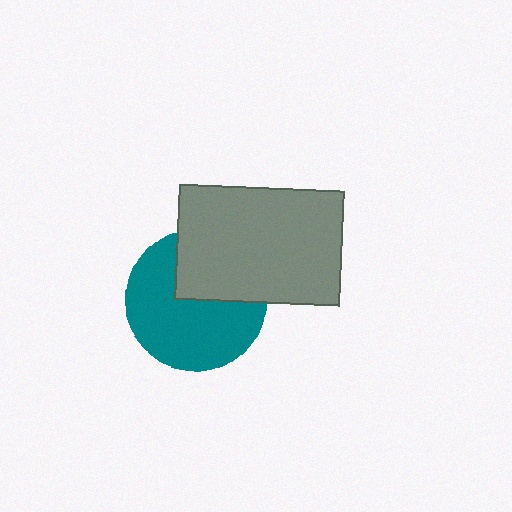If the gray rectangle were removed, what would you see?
You would see the complete teal circle.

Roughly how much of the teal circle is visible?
About half of it is visible (roughly 65%).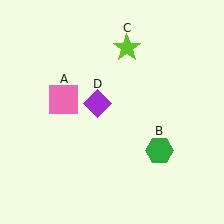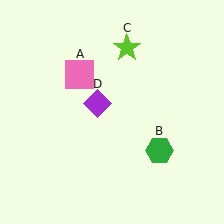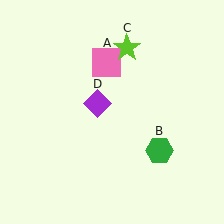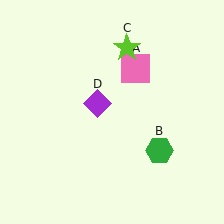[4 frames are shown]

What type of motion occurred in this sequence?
The pink square (object A) rotated clockwise around the center of the scene.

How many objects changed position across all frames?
1 object changed position: pink square (object A).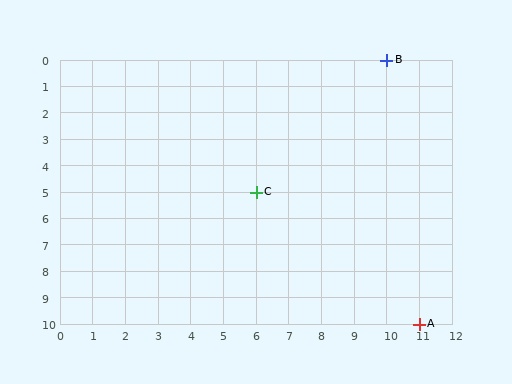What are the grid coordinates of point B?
Point B is at grid coordinates (10, 0).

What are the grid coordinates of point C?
Point C is at grid coordinates (6, 5).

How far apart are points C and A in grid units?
Points C and A are 5 columns and 5 rows apart (about 7.1 grid units diagonally).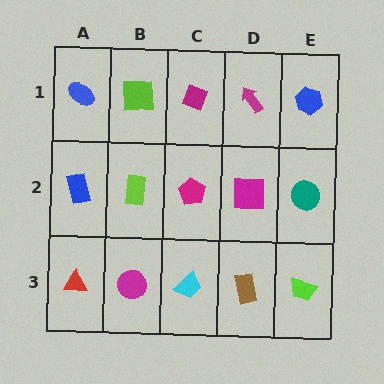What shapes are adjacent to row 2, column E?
A blue hexagon (row 1, column E), a lime trapezoid (row 3, column E), a magenta square (row 2, column D).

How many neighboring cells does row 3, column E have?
2.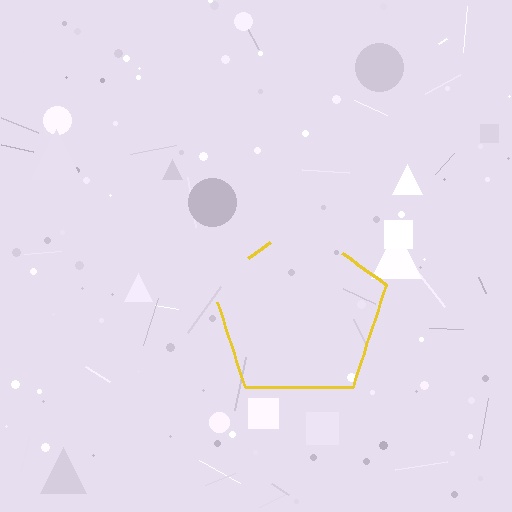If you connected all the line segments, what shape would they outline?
They would outline a pentagon.